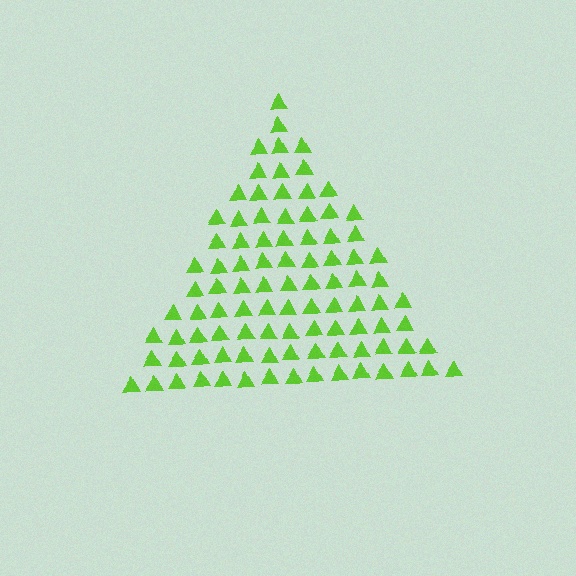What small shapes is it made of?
It is made of small triangles.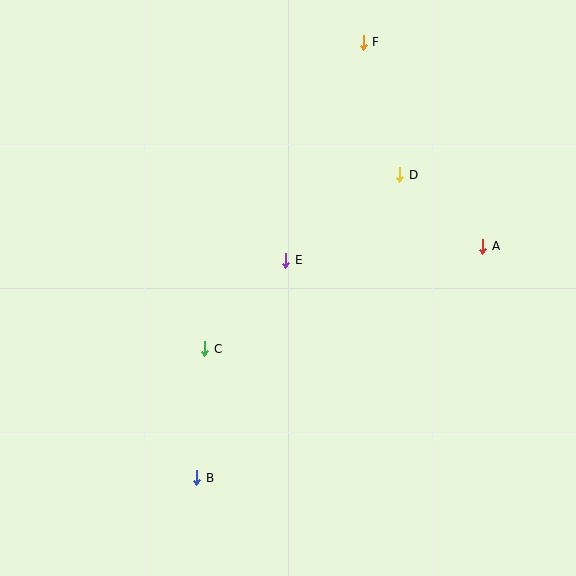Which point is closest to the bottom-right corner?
Point A is closest to the bottom-right corner.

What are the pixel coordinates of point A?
Point A is at (483, 246).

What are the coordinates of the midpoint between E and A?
The midpoint between E and A is at (384, 253).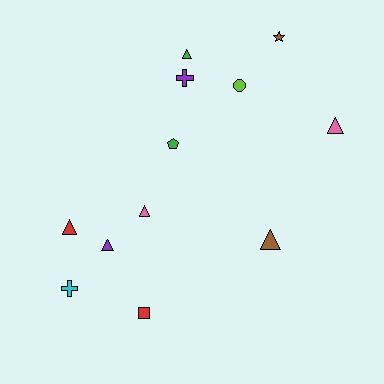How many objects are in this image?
There are 12 objects.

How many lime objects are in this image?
There is 1 lime object.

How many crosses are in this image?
There are 2 crosses.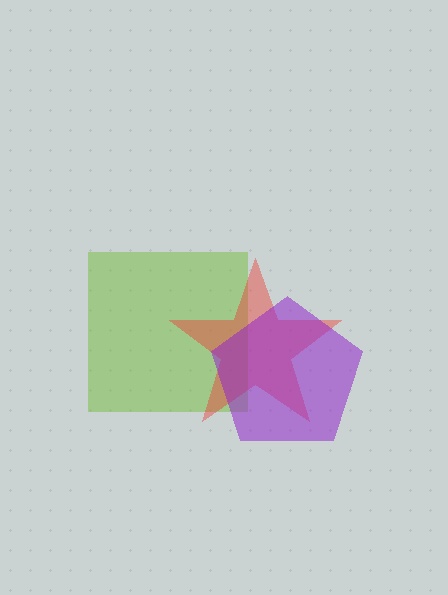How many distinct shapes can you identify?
There are 3 distinct shapes: a lime square, a red star, a purple pentagon.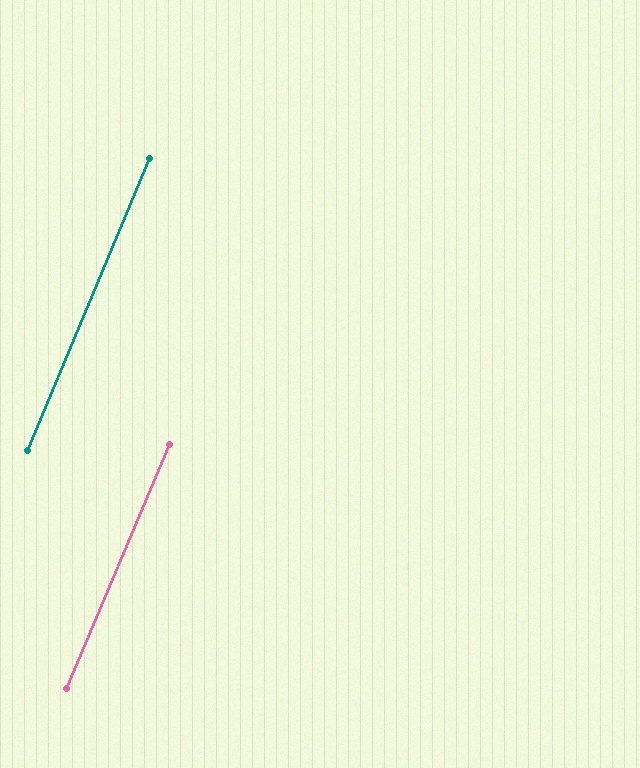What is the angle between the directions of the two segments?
Approximately 0 degrees.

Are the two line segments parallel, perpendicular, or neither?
Parallel — their directions differ by only 0.1°.